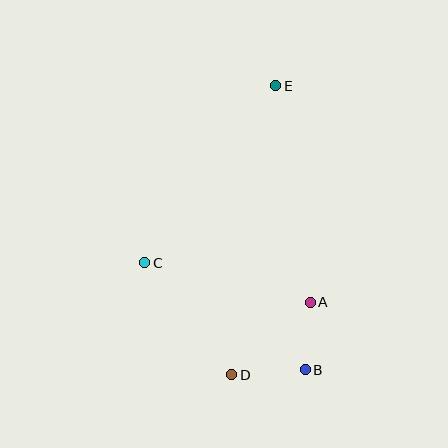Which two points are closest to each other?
Points A and B are closest to each other.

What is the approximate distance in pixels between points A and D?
The distance between A and D is approximately 107 pixels.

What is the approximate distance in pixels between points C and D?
The distance between C and D is approximately 142 pixels.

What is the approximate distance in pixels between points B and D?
The distance between B and D is approximately 74 pixels.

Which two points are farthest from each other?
Points D and E are farthest from each other.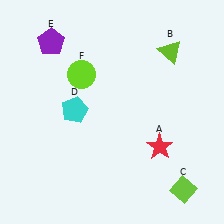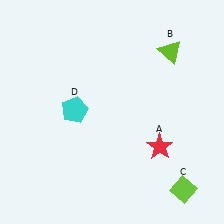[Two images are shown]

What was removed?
The purple pentagon (E), the lime circle (F) were removed in Image 2.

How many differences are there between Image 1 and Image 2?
There are 2 differences between the two images.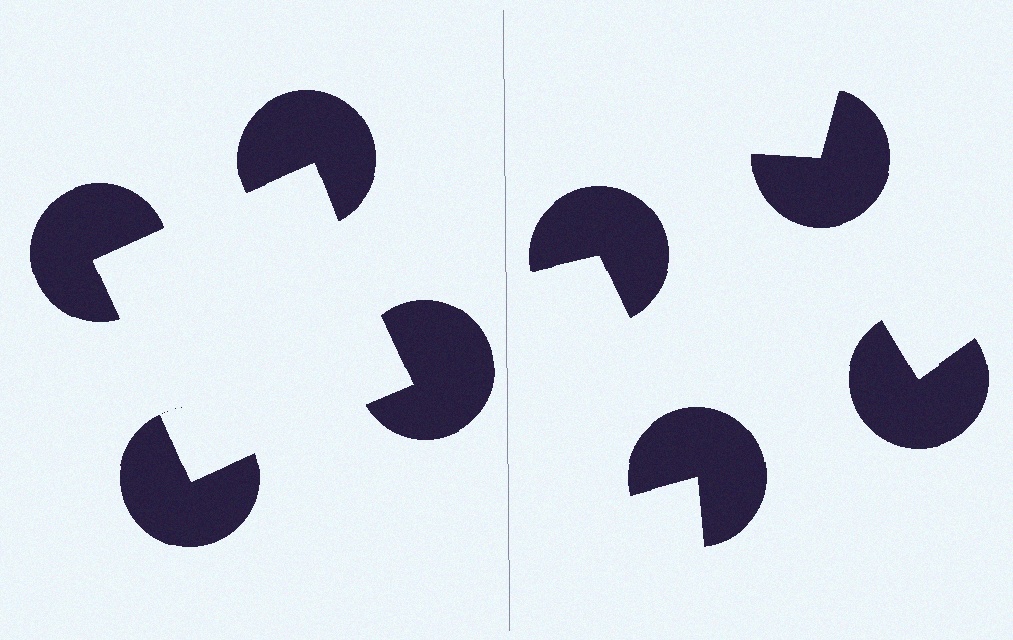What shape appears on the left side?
An illusory square.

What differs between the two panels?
The pac-man discs are positioned identically on both sides; only the wedge orientations differ. On the left they align to a square; on the right they are misaligned.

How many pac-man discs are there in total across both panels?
8 — 4 on each side.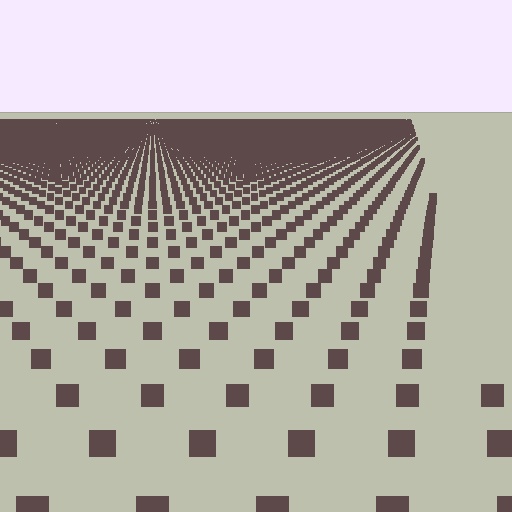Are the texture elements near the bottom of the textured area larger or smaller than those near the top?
Larger. Near the bottom, elements are closer to the viewer and appear at a bigger on-screen size.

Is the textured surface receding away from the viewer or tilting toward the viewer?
The surface is receding away from the viewer. Texture elements get smaller and denser toward the top.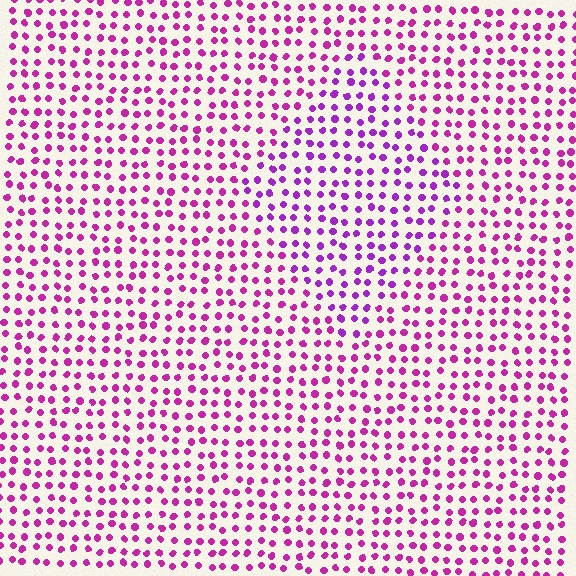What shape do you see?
I see a diamond.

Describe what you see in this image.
The image is filled with small magenta elements in a uniform arrangement. A diamond-shaped region is visible where the elements are tinted to a slightly different hue, forming a subtle color boundary.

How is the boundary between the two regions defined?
The boundary is defined purely by a slight shift in hue (about 25 degrees). Spacing, size, and orientation are identical on both sides.